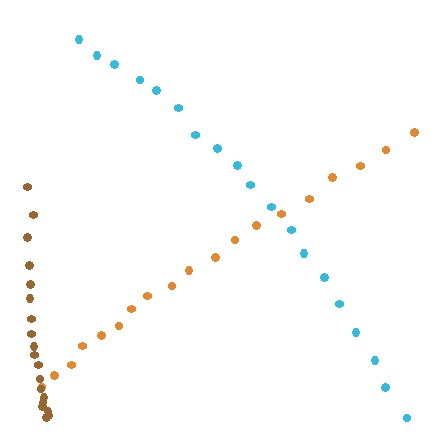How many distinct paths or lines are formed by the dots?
There are 3 distinct paths.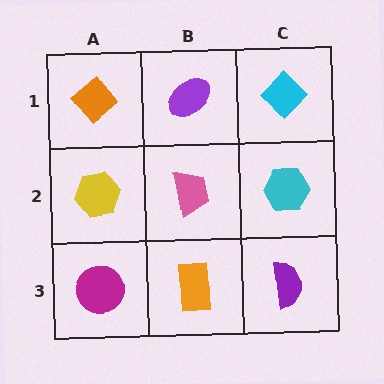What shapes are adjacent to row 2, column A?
An orange diamond (row 1, column A), a magenta circle (row 3, column A), a pink trapezoid (row 2, column B).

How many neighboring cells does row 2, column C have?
3.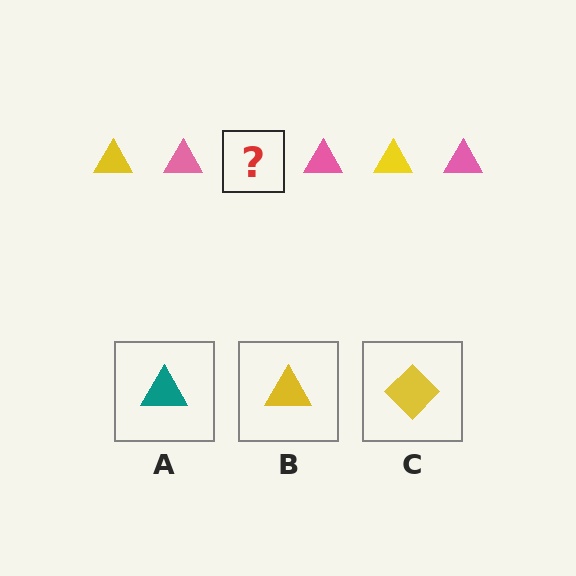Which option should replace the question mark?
Option B.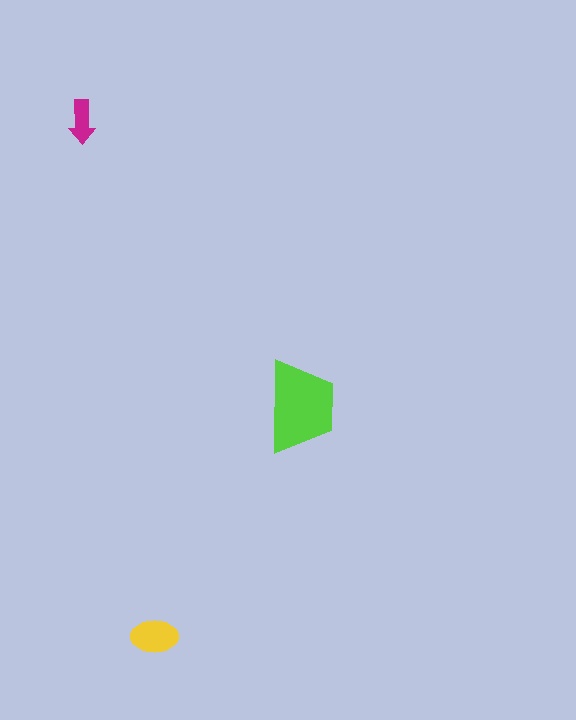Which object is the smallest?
The magenta arrow.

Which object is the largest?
The lime trapezoid.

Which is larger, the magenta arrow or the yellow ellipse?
The yellow ellipse.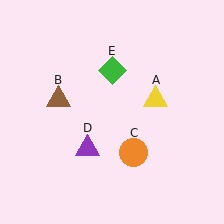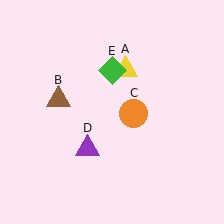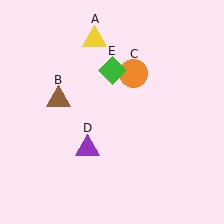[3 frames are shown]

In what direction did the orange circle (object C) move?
The orange circle (object C) moved up.